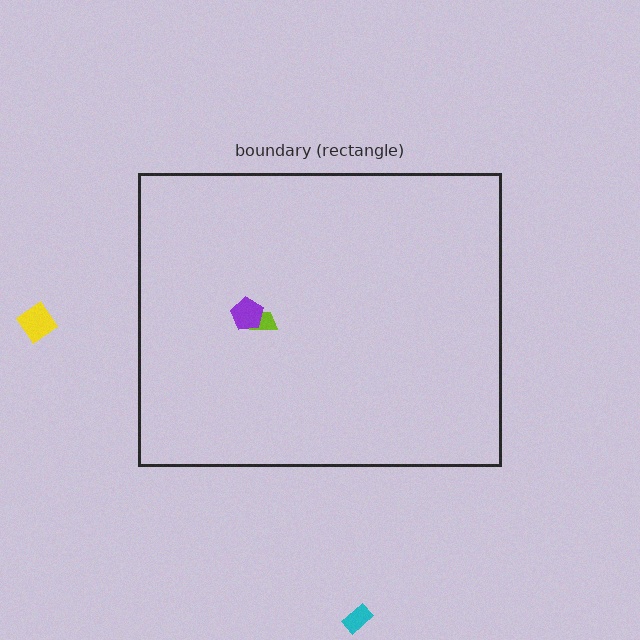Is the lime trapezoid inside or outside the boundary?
Inside.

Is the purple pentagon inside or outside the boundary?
Inside.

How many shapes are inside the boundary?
2 inside, 2 outside.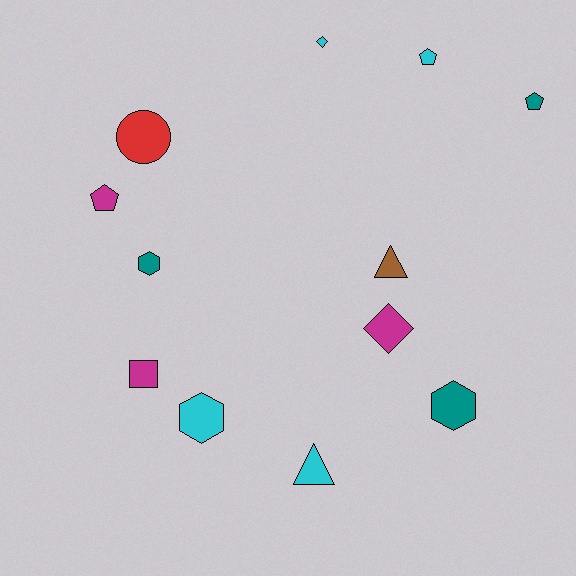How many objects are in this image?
There are 12 objects.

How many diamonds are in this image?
There are 2 diamonds.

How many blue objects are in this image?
There are no blue objects.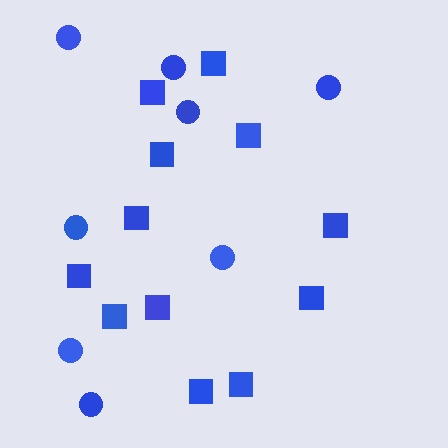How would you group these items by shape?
There are 2 groups: one group of circles (8) and one group of squares (12).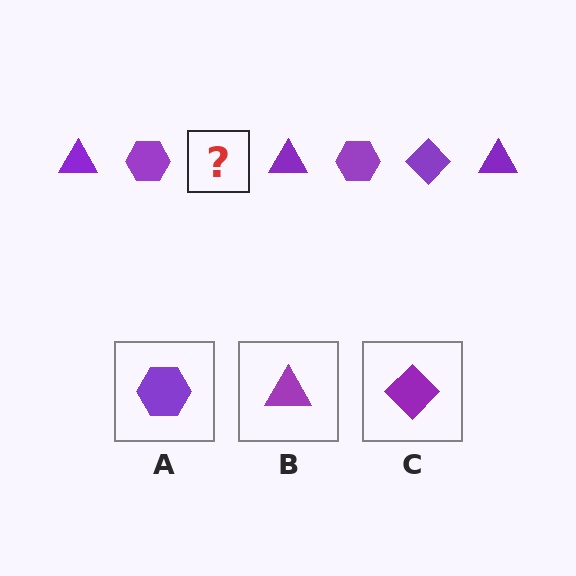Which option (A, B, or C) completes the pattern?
C.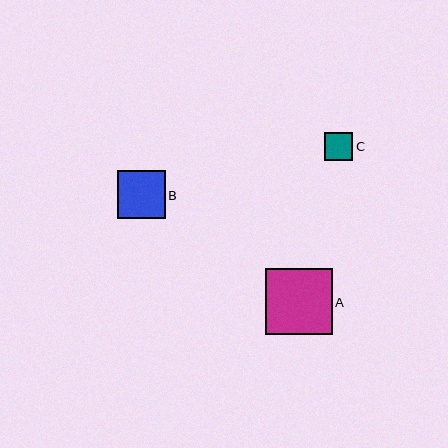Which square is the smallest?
Square C is the smallest with a size of approximately 28 pixels.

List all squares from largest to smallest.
From largest to smallest: A, B, C.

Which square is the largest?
Square A is the largest with a size of approximately 66 pixels.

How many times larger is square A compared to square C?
Square A is approximately 2.4 times the size of square C.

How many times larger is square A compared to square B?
Square A is approximately 1.4 times the size of square B.